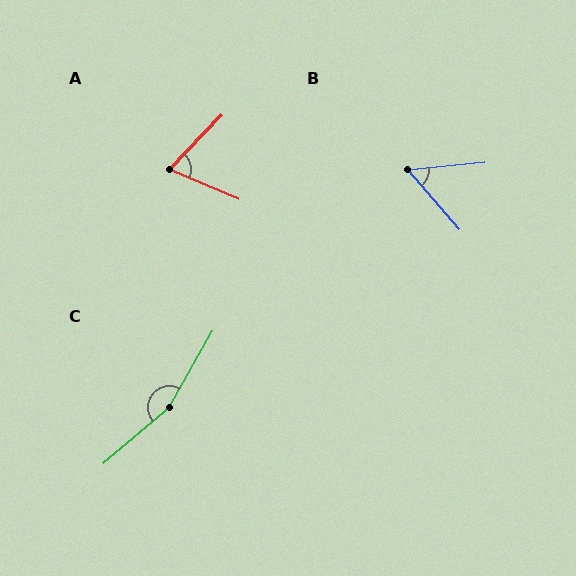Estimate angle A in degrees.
Approximately 70 degrees.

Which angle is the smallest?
B, at approximately 54 degrees.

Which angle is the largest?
C, at approximately 160 degrees.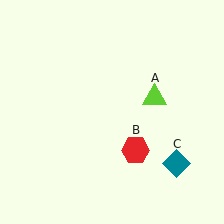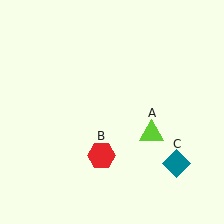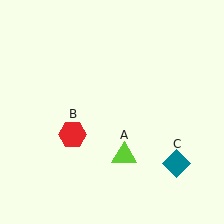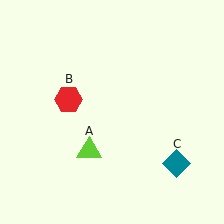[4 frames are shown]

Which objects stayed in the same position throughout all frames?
Teal diamond (object C) remained stationary.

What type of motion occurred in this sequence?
The lime triangle (object A), red hexagon (object B) rotated clockwise around the center of the scene.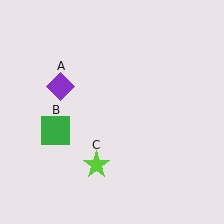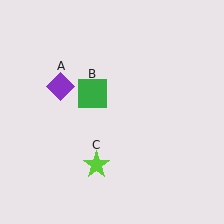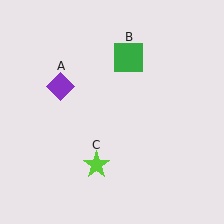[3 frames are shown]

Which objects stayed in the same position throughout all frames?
Purple diamond (object A) and lime star (object C) remained stationary.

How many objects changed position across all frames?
1 object changed position: green square (object B).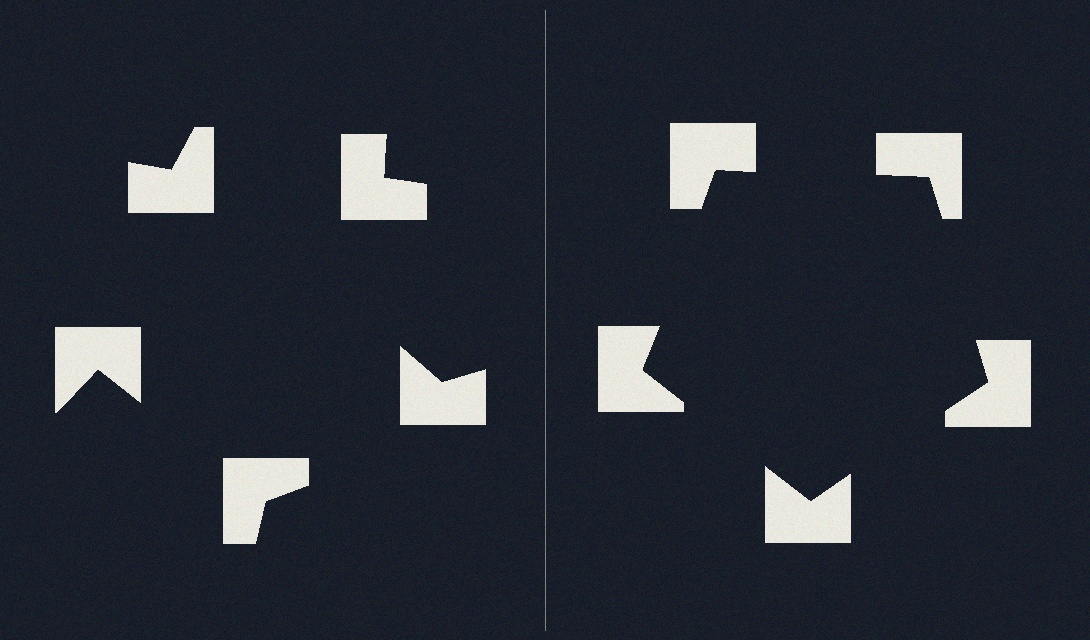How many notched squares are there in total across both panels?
10 — 5 on each side.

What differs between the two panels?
The notched squares are positioned identically on both sides; only the wedge orientations differ. On the right they align to a pentagon; on the left they are misaligned.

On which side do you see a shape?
An illusory pentagon appears on the right side. On the left side the wedge cuts are rotated, so no coherent shape forms.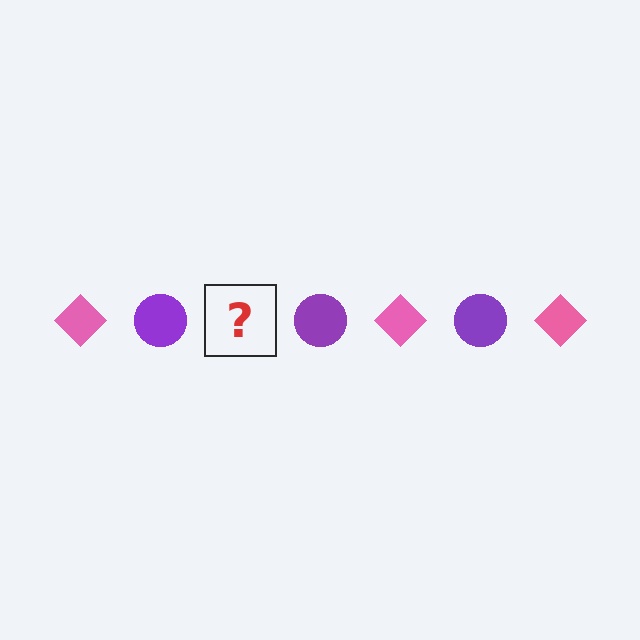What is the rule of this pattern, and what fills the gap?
The rule is that the pattern alternates between pink diamond and purple circle. The gap should be filled with a pink diamond.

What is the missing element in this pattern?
The missing element is a pink diamond.